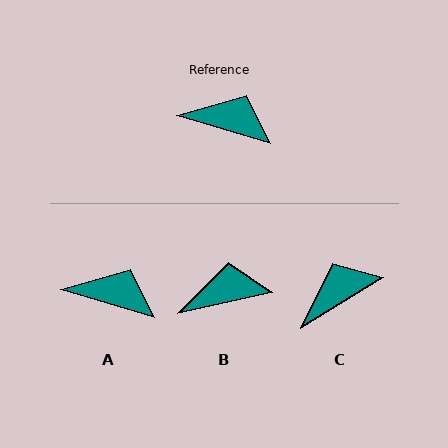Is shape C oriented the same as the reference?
No, it is off by about 48 degrees.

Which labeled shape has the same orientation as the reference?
A.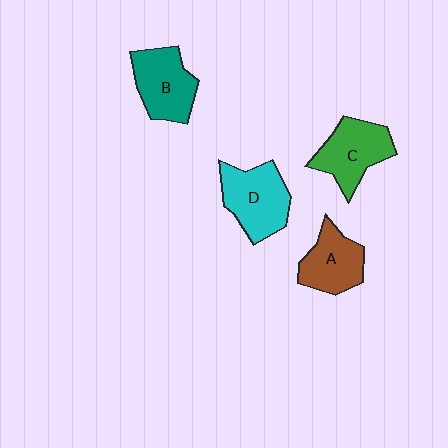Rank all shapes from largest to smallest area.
From largest to smallest: D (cyan), C (green), B (teal), A (brown).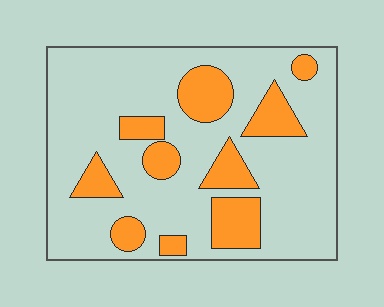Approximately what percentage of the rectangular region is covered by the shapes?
Approximately 25%.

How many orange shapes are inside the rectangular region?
10.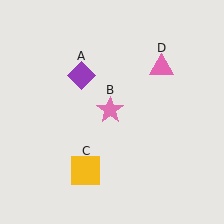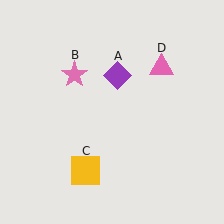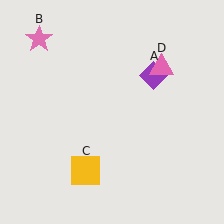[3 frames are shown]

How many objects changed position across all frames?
2 objects changed position: purple diamond (object A), pink star (object B).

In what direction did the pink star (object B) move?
The pink star (object B) moved up and to the left.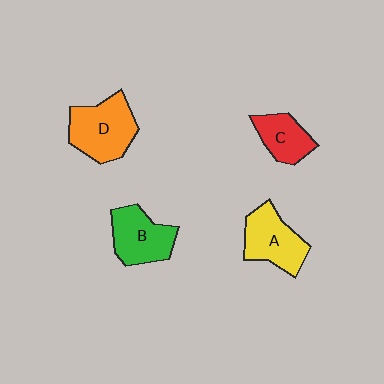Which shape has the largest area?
Shape D (orange).